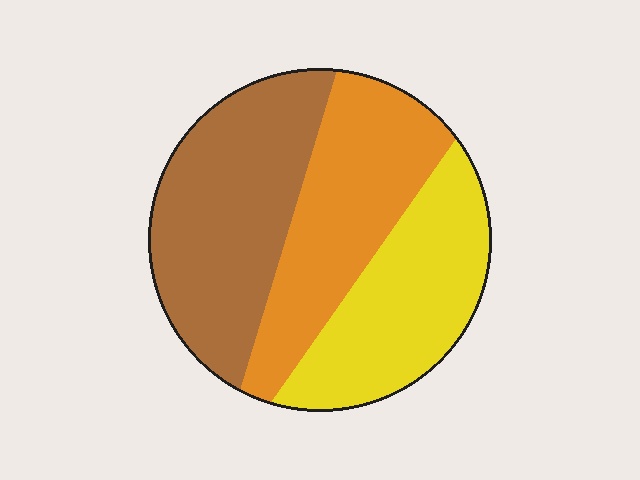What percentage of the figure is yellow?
Yellow covers 31% of the figure.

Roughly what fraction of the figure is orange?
Orange takes up about one third (1/3) of the figure.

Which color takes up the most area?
Brown, at roughly 40%.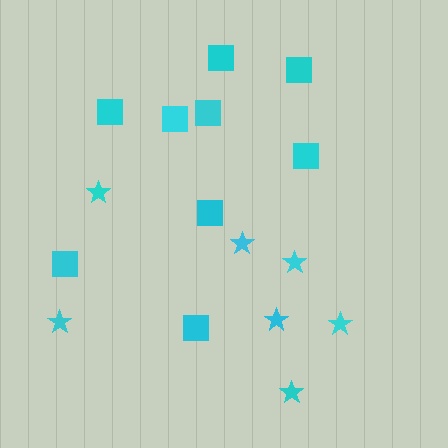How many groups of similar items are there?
There are 2 groups: one group of squares (9) and one group of stars (7).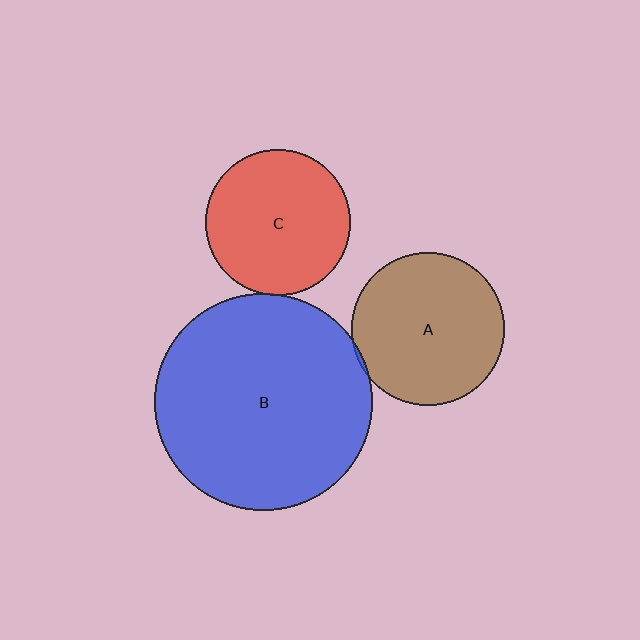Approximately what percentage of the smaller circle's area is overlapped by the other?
Approximately 5%.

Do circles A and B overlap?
Yes.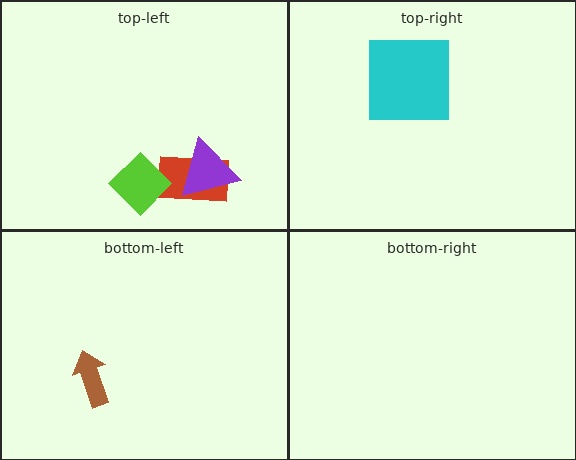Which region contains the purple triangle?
The top-left region.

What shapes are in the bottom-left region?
The brown arrow.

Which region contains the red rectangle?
The top-left region.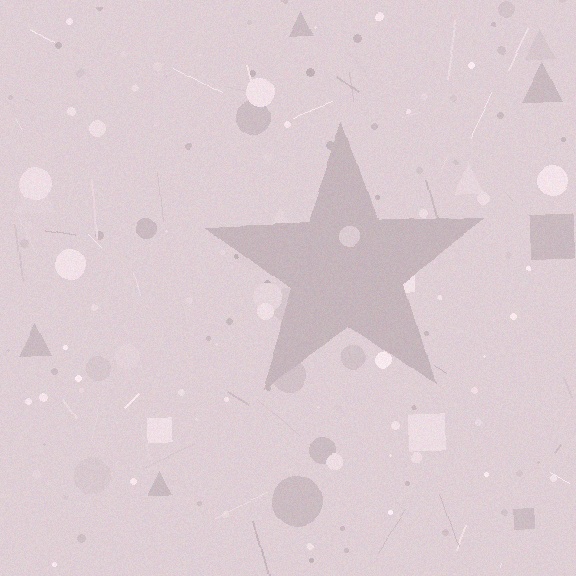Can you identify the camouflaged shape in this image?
The camouflaged shape is a star.